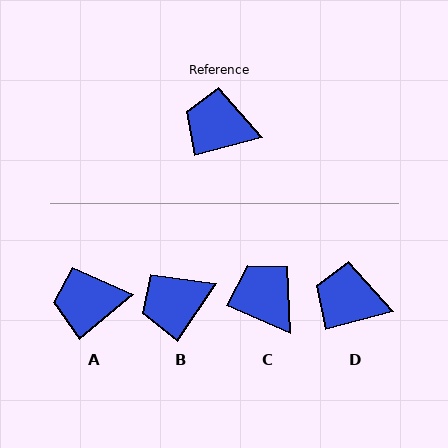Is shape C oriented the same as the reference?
No, it is off by about 39 degrees.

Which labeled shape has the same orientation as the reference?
D.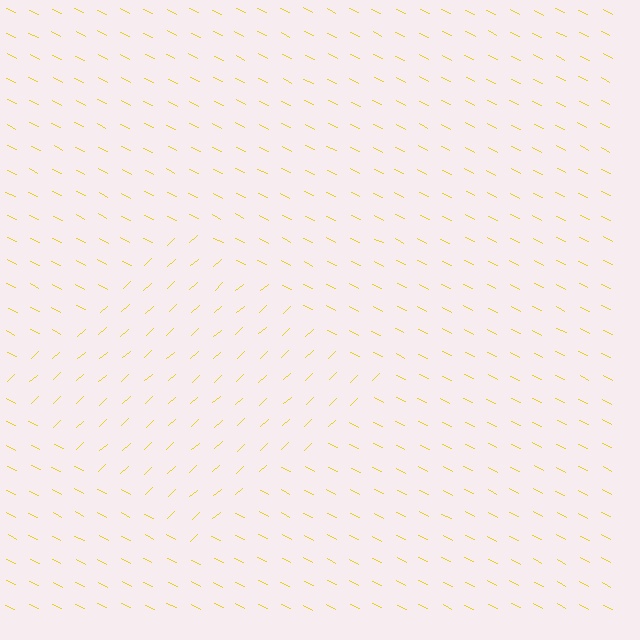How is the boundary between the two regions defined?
The boundary is defined purely by a change in line orientation (approximately 69 degrees difference). All lines are the same color and thickness.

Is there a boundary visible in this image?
Yes, there is a texture boundary formed by a change in line orientation.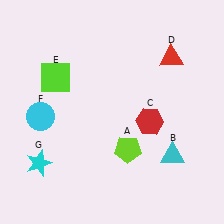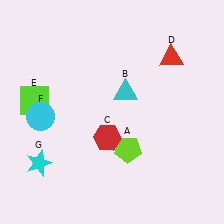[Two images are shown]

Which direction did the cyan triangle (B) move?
The cyan triangle (B) moved up.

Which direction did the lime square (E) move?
The lime square (E) moved down.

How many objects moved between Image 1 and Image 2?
3 objects moved between the two images.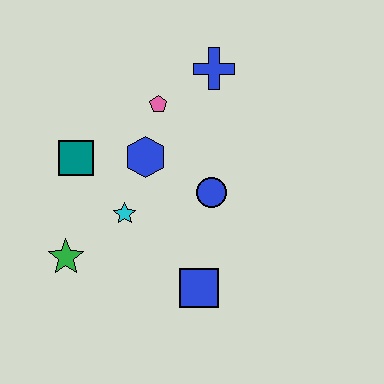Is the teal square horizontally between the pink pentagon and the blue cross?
No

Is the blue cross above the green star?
Yes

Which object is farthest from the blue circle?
The green star is farthest from the blue circle.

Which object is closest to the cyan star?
The blue hexagon is closest to the cyan star.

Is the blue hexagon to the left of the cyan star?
No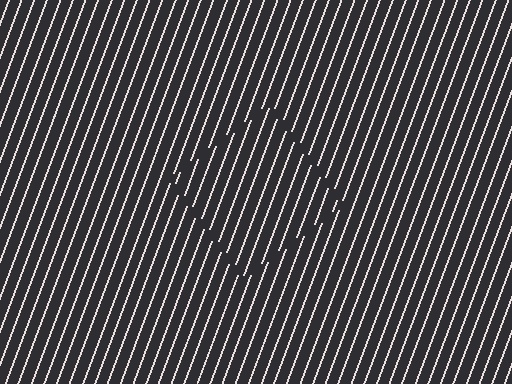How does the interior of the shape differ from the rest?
The interior of the shape contains the same grating, shifted by half a period — the contour is defined by the phase discontinuity where line-ends from the inner and outer gratings abut.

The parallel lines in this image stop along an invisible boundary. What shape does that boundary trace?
An illusory square. The interior of the shape contains the same grating, shifted by half a period — the contour is defined by the phase discontinuity where line-ends from the inner and outer gratings abut.